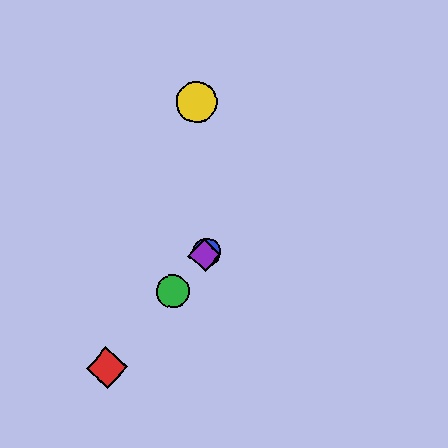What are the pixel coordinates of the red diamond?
The red diamond is at (107, 368).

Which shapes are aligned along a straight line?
The red diamond, the blue circle, the green circle, the purple diamond are aligned along a straight line.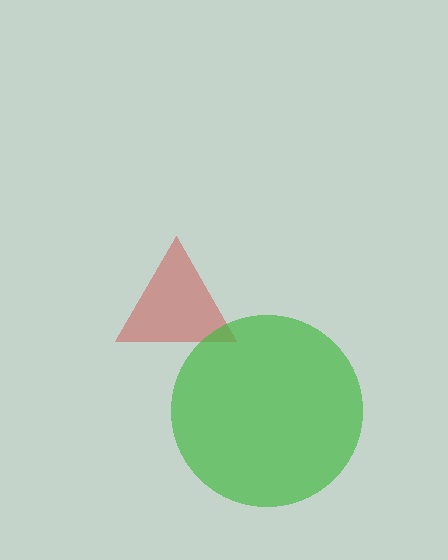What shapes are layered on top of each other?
The layered shapes are: a red triangle, a green circle.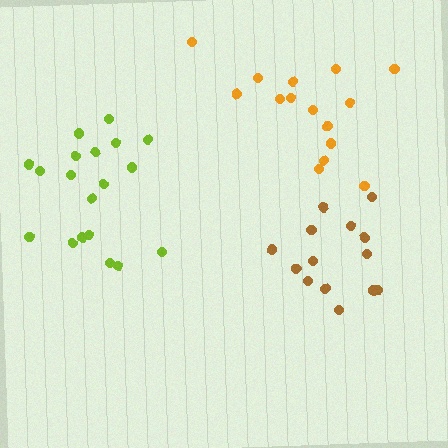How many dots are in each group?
Group 1: 15 dots, Group 2: 19 dots, Group 3: 14 dots (48 total).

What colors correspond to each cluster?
The clusters are colored: orange, lime, brown.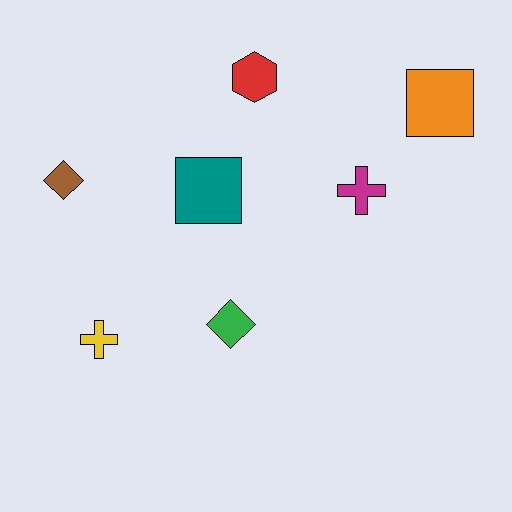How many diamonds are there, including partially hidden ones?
There are 2 diamonds.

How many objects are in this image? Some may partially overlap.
There are 7 objects.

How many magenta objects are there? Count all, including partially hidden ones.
There is 1 magenta object.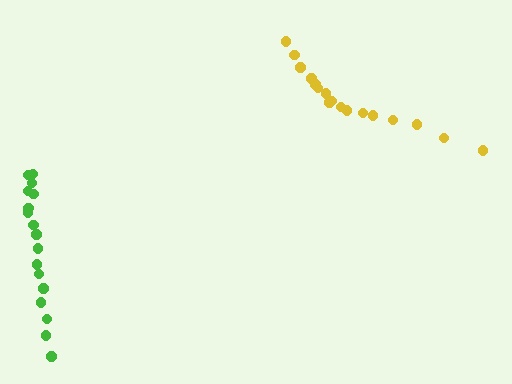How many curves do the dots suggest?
There are 2 distinct paths.